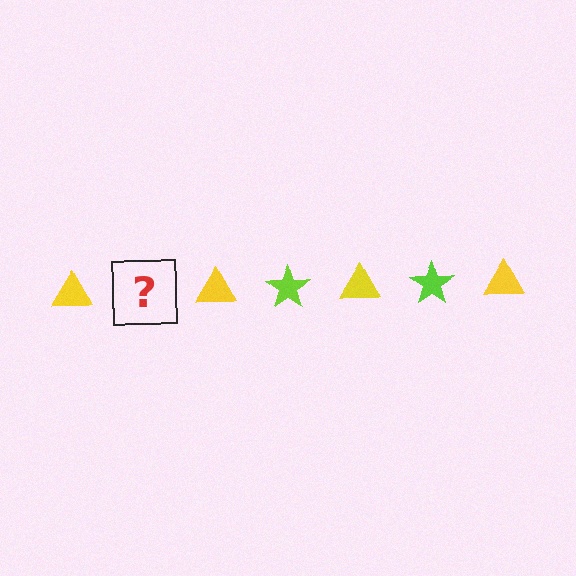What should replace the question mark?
The question mark should be replaced with a lime star.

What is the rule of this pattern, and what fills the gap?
The rule is that the pattern alternates between yellow triangle and lime star. The gap should be filled with a lime star.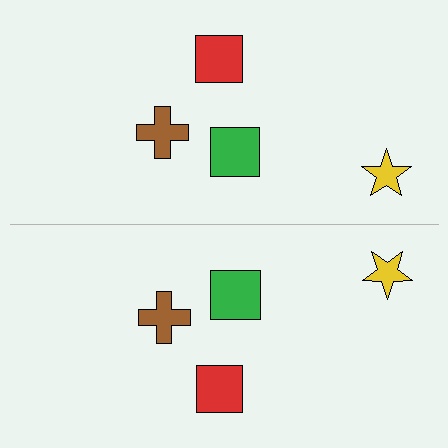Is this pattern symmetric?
Yes, this pattern has bilateral (reflection) symmetry.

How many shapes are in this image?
There are 8 shapes in this image.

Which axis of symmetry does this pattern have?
The pattern has a horizontal axis of symmetry running through the center of the image.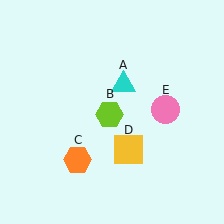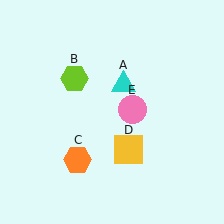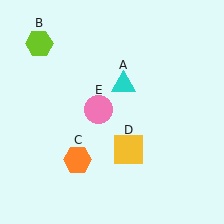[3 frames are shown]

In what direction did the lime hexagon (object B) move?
The lime hexagon (object B) moved up and to the left.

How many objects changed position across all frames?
2 objects changed position: lime hexagon (object B), pink circle (object E).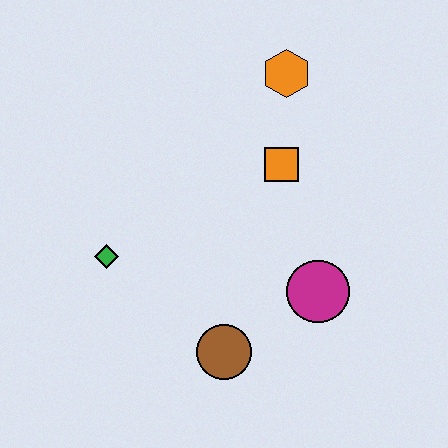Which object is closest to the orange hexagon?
The orange square is closest to the orange hexagon.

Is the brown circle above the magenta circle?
No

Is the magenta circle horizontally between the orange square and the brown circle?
No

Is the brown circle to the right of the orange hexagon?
No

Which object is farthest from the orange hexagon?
The brown circle is farthest from the orange hexagon.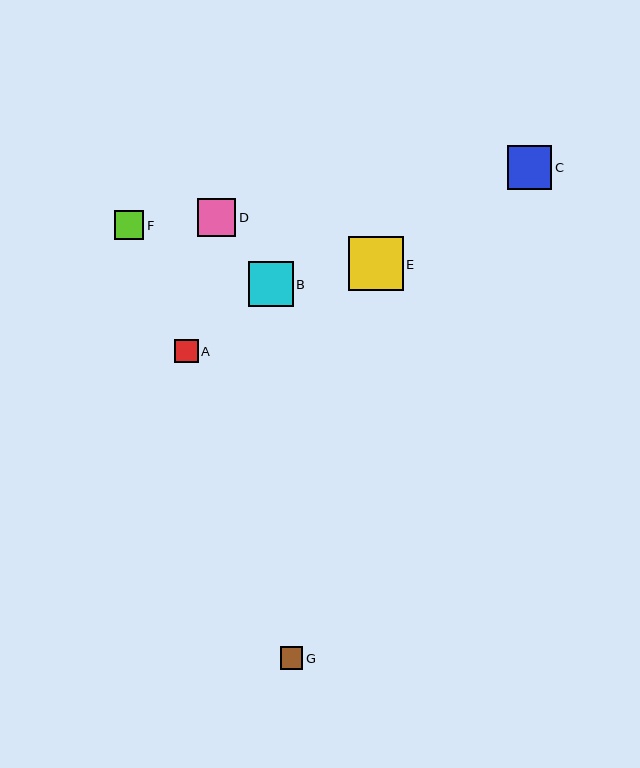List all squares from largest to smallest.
From largest to smallest: E, B, C, D, F, A, G.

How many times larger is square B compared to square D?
Square B is approximately 1.2 times the size of square D.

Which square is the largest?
Square E is the largest with a size of approximately 55 pixels.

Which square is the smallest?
Square G is the smallest with a size of approximately 23 pixels.